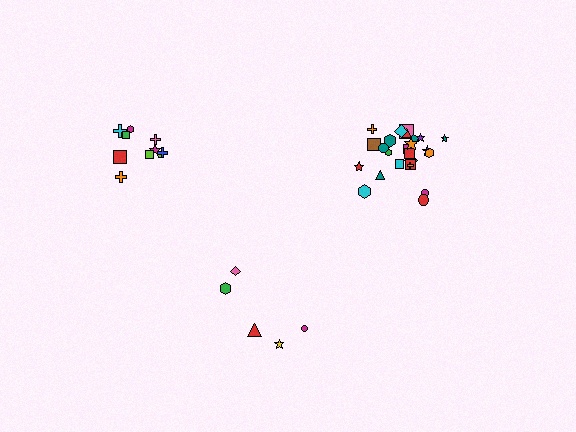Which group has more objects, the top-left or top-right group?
The top-right group.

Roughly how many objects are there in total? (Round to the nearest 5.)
Roughly 40 objects in total.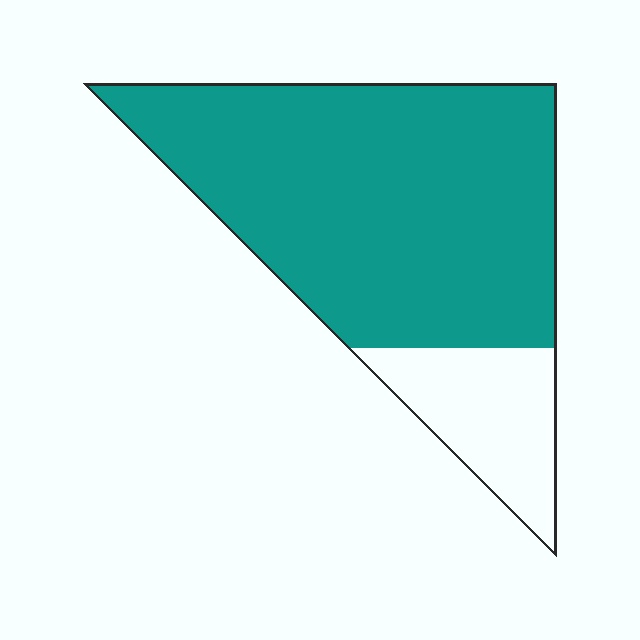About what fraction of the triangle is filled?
About four fifths (4/5).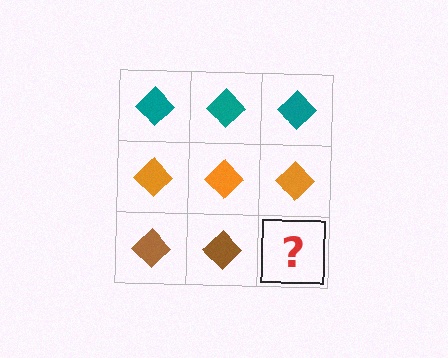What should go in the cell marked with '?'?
The missing cell should contain a brown diamond.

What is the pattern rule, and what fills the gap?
The rule is that each row has a consistent color. The gap should be filled with a brown diamond.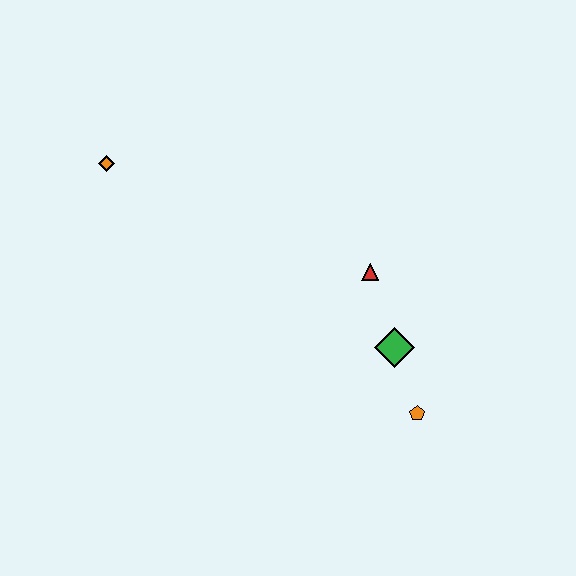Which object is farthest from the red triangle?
The orange diamond is farthest from the red triangle.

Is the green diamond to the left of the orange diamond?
No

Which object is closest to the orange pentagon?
The green diamond is closest to the orange pentagon.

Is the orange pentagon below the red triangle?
Yes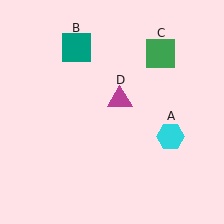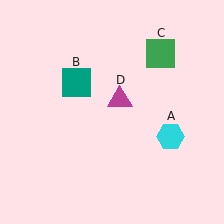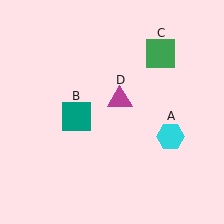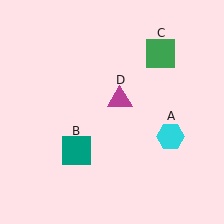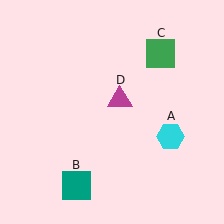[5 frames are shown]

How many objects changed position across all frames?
1 object changed position: teal square (object B).